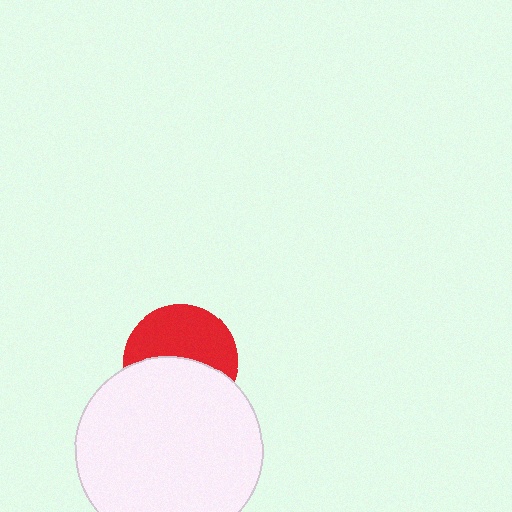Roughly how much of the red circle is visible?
About half of it is visible (roughly 52%).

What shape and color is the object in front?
The object in front is a white circle.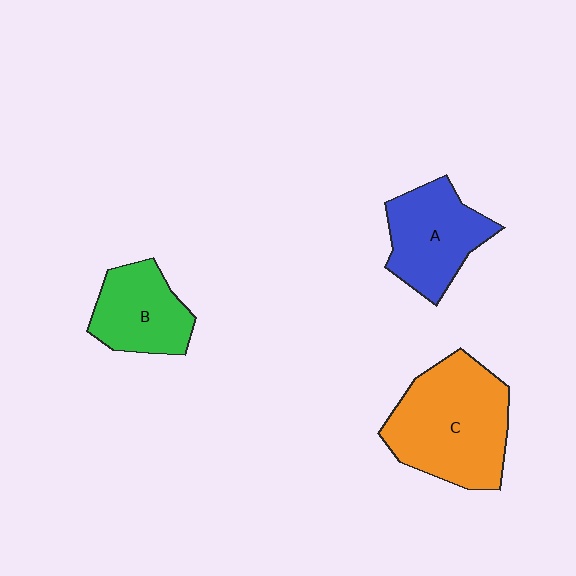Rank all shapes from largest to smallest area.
From largest to smallest: C (orange), A (blue), B (green).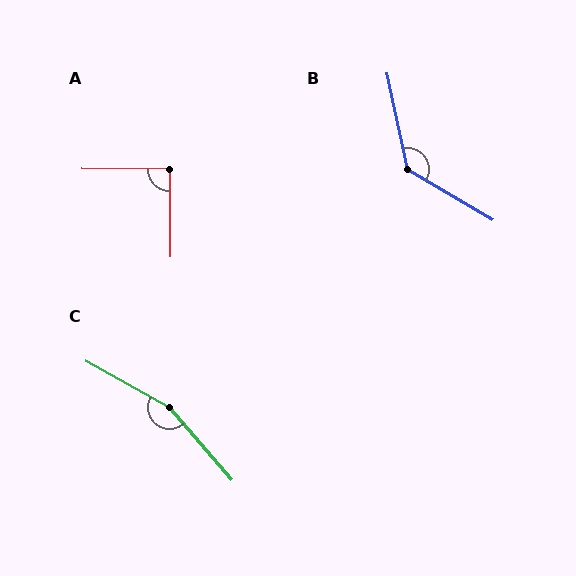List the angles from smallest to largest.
A (91°), B (133°), C (160°).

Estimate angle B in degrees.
Approximately 133 degrees.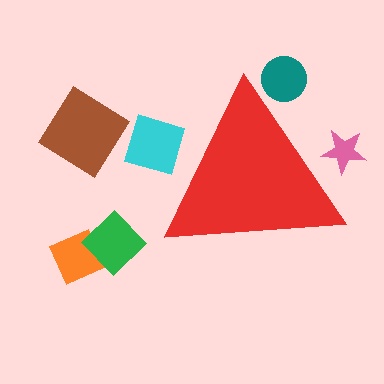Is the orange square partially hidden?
No, the orange square is fully visible.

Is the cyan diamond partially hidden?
Yes, the cyan diamond is partially hidden behind the red triangle.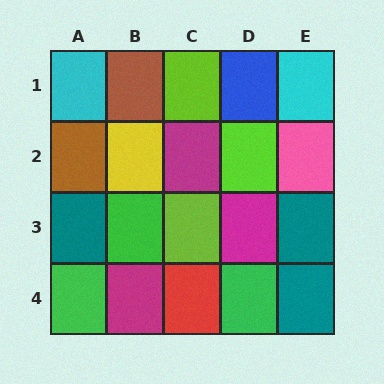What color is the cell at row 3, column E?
Teal.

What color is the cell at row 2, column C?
Magenta.